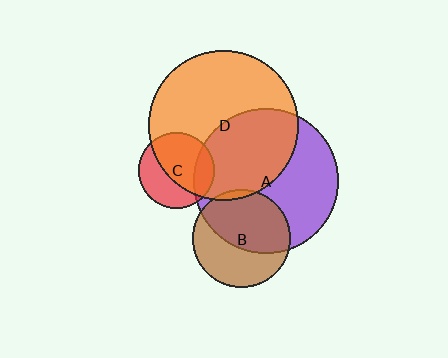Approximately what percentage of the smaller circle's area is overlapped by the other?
Approximately 5%.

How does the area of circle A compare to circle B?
Approximately 2.2 times.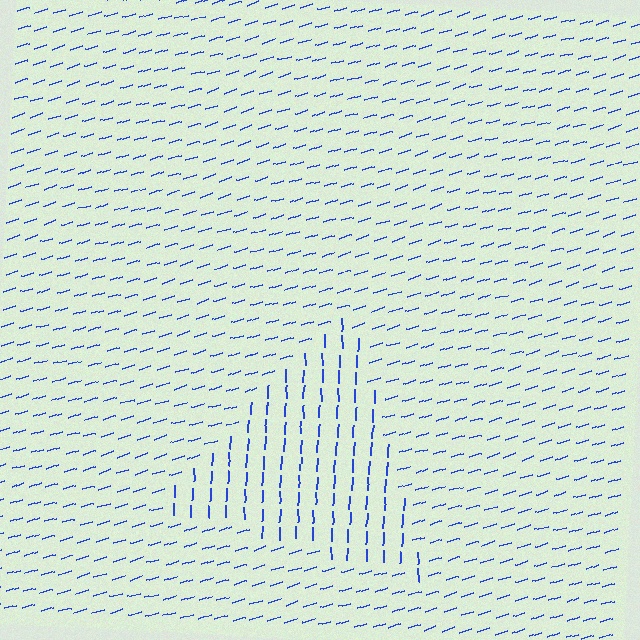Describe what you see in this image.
The image is filled with small blue line segments. A triangle region in the image has lines oriented differently from the surrounding lines, creating a visible texture boundary.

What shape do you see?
I see a triangle.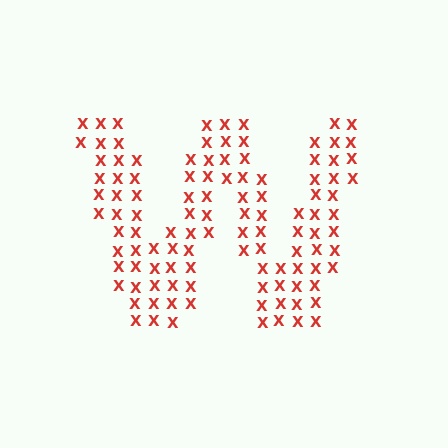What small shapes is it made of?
It is made of small letter X's.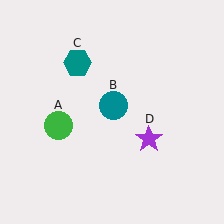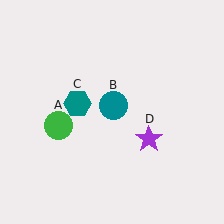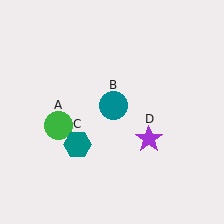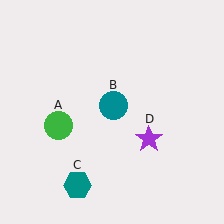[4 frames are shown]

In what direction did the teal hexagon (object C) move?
The teal hexagon (object C) moved down.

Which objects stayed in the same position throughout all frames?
Green circle (object A) and teal circle (object B) and purple star (object D) remained stationary.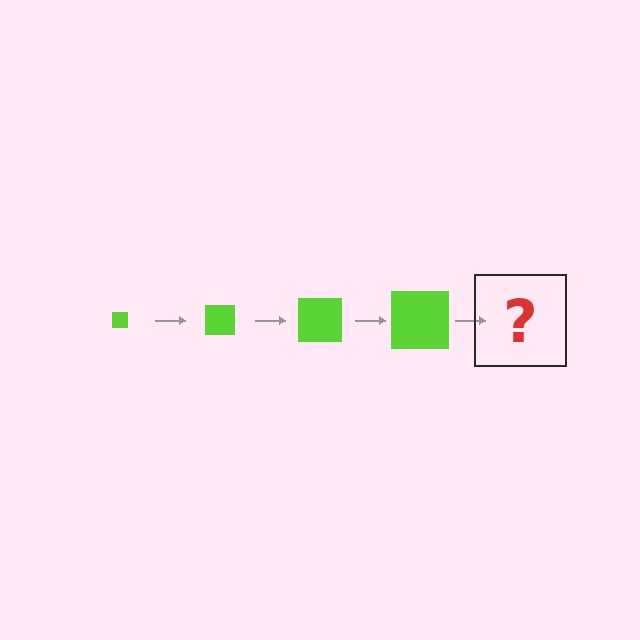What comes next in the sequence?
The next element should be a lime square, larger than the previous one.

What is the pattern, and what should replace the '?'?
The pattern is that the square gets progressively larger each step. The '?' should be a lime square, larger than the previous one.